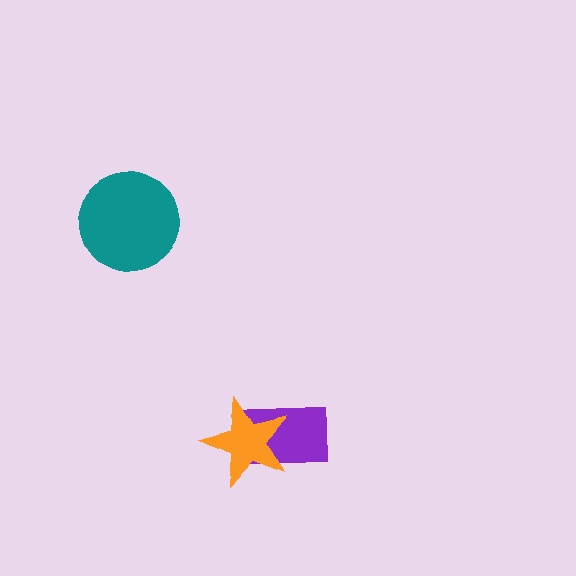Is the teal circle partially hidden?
No, no other shape covers it.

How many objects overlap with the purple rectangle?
1 object overlaps with the purple rectangle.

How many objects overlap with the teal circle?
0 objects overlap with the teal circle.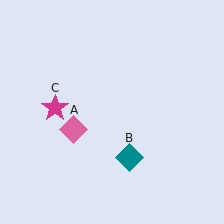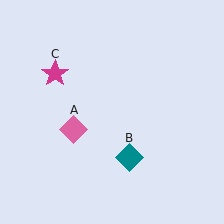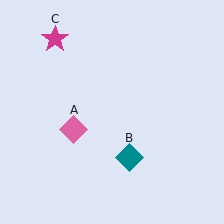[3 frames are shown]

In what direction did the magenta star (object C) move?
The magenta star (object C) moved up.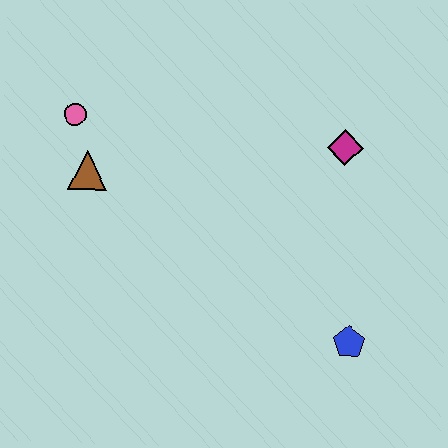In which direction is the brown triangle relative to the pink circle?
The brown triangle is below the pink circle.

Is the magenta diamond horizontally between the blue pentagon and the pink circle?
Yes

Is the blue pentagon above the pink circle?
No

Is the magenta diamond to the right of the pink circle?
Yes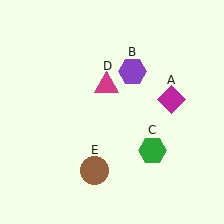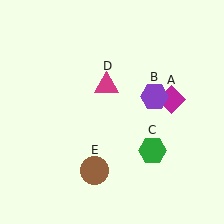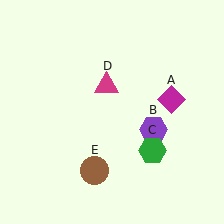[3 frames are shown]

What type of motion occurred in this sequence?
The purple hexagon (object B) rotated clockwise around the center of the scene.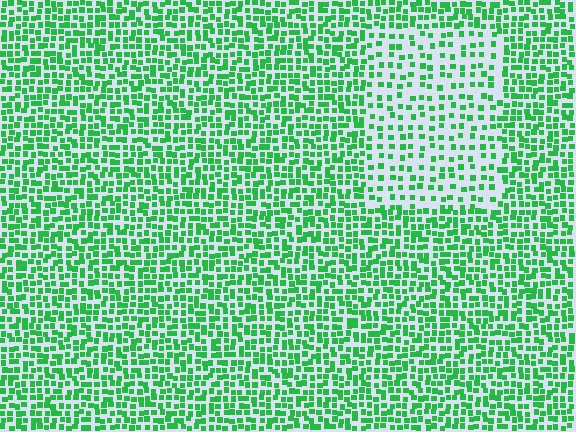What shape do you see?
I see a rectangle.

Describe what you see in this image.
The image contains small green elements arranged at two different densities. A rectangle-shaped region is visible where the elements are less densely packed than the surrounding area.